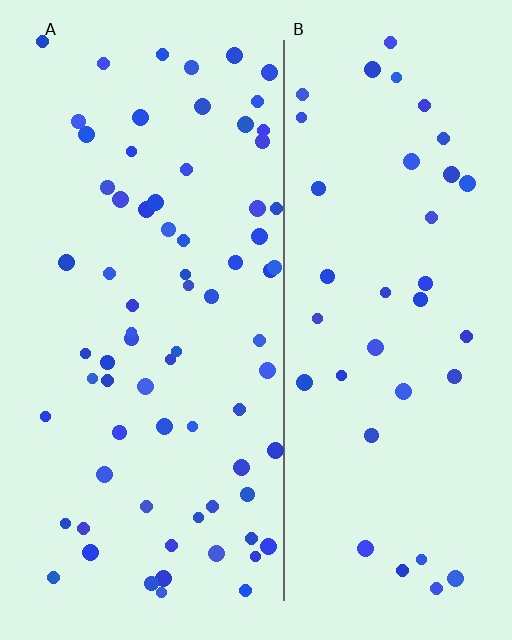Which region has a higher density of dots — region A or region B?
A (the left).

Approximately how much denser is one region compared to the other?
Approximately 1.9× — region A over region B.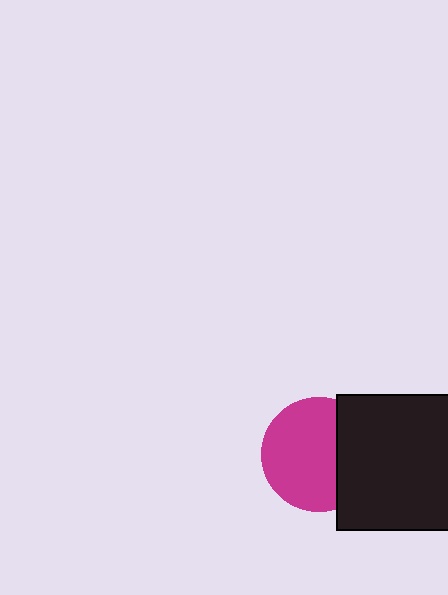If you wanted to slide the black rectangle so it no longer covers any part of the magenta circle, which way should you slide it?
Slide it right — that is the most direct way to separate the two shapes.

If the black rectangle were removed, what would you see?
You would see the complete magenta circle.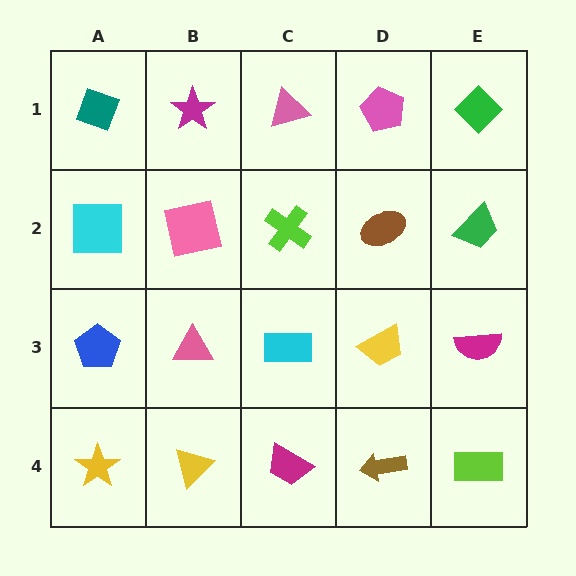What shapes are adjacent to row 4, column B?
A pink triangle (row 3, column B), a yellow star (row 4, column A), a magenta trapezoid (row 4, column C).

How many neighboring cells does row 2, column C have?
4.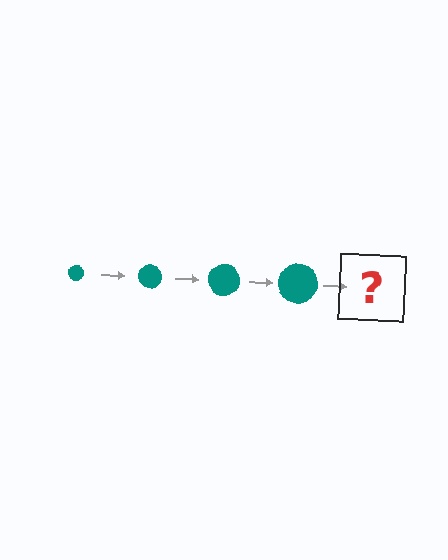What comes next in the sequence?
The next element should be a teal circle, larger than the previous one.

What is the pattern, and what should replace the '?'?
The pattern is that the circle gets progressively larger each step. The '?' should be a teal circle, larger than the previous one.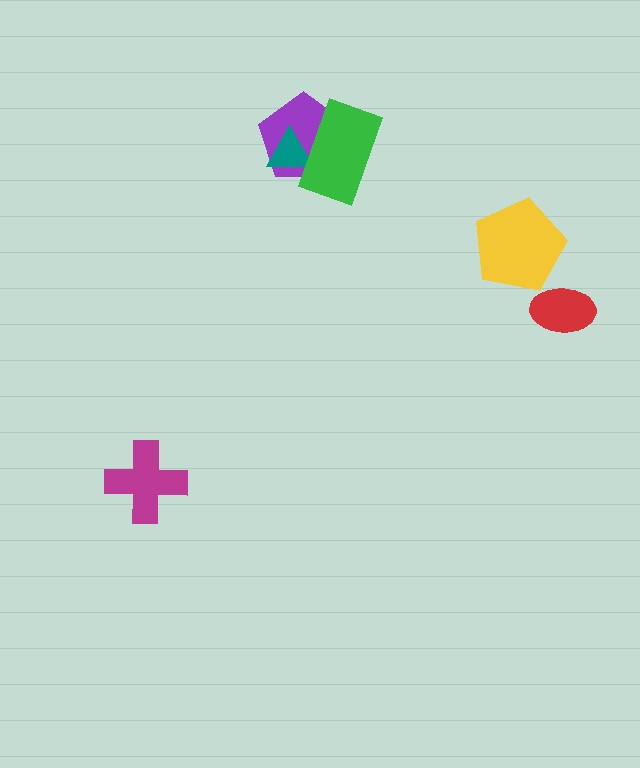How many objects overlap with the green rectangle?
2 objects overlap with the green rectangle.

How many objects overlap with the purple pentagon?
2 objects overlap with the purple pentagon.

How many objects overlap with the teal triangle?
2 objects overlap with the teal triangle.